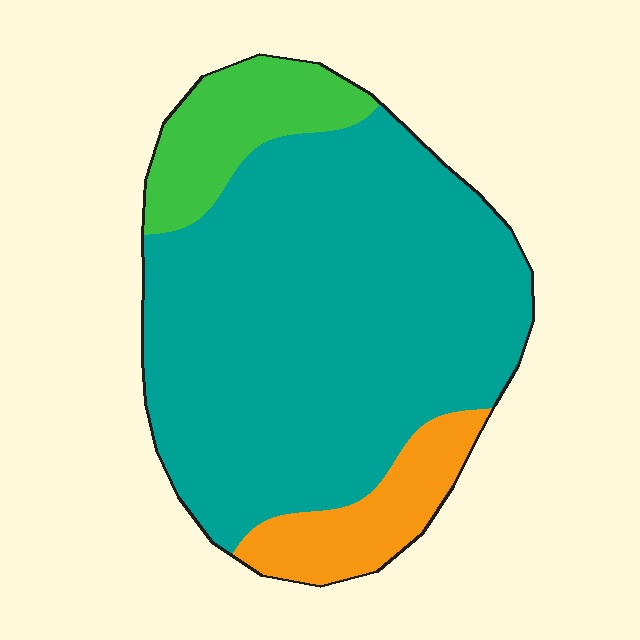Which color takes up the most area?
Teal, at roughly 75%.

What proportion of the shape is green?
Green covers roughly 15% of the shape.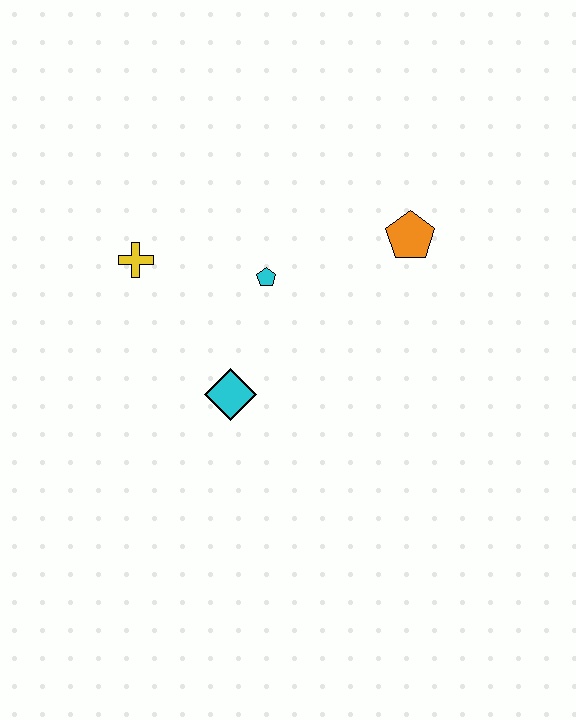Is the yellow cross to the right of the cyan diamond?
No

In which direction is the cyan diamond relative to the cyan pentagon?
The cyan diamond is below the cyan pentagon.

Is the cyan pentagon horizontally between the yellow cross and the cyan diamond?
No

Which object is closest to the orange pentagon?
The cyan pentagon is closest to the orange pentagon.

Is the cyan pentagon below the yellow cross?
Yes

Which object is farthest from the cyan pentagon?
The orange pentagon is farthest from the cyan pentagon.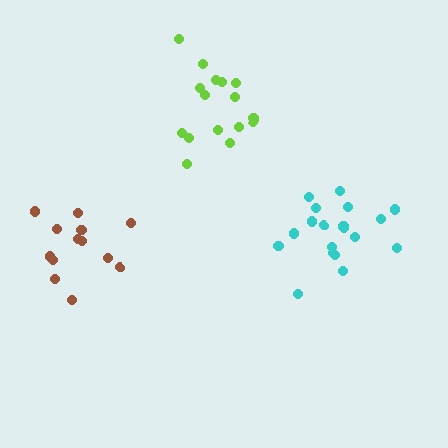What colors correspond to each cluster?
The clusters are colored: brown, lime, cyan.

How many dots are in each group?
Group 1: 13 dots, Group 2: 16 dots, Group 3: 19 dots (48 total).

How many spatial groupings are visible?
There are 3 spatial groupings.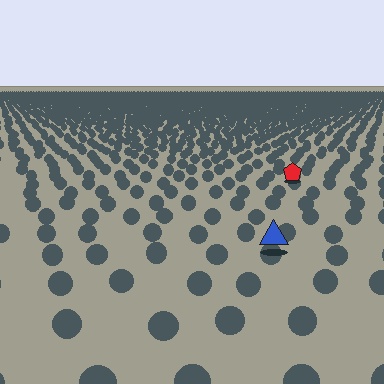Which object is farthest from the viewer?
The red pentagon is farthest from the viewer. It appears smaller and the ground texture around it is denser.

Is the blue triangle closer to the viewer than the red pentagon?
Yes. The blue triangle is closer — you can tell from the texture gradient: the ground texture is coarser near it.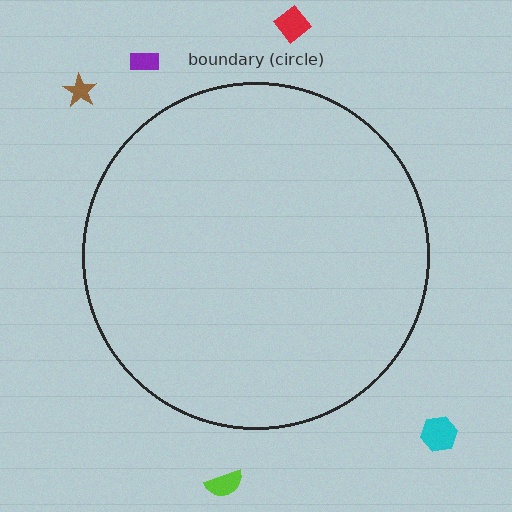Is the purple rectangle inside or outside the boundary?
Outside.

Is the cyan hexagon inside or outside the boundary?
Outside.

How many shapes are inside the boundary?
0 inside, 5 outside.